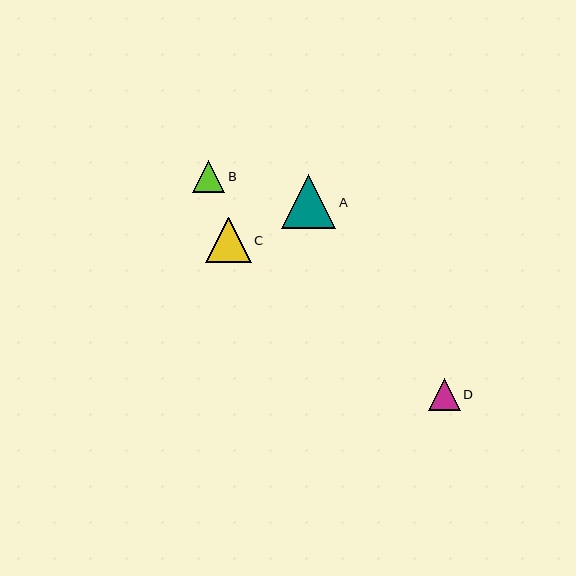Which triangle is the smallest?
Triangle D is the smallest with a size of approximately 31 pixels.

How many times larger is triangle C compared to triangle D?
Triangle C is approximately 1.5 times the size of triangle D.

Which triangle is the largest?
Triangle A is the largest with a size of approximately 54 pixels.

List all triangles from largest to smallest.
From largest to smallest: A, C, B, D.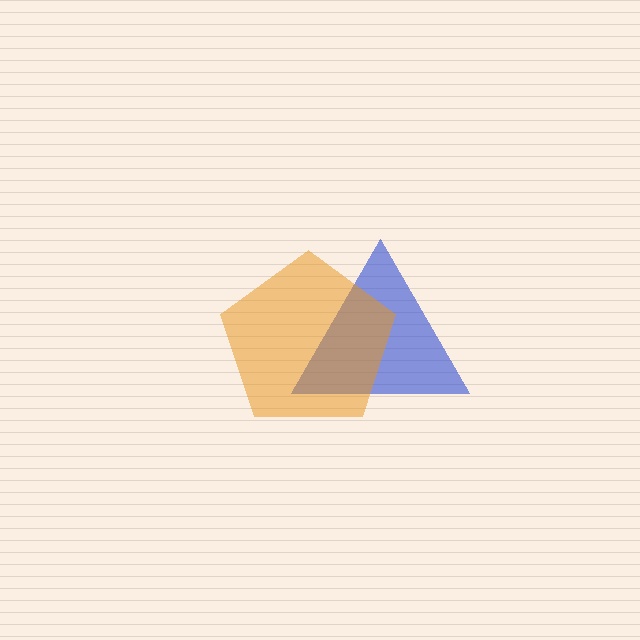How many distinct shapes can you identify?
There are 2 distinct shapes: a blue triangle, an orange pentagon.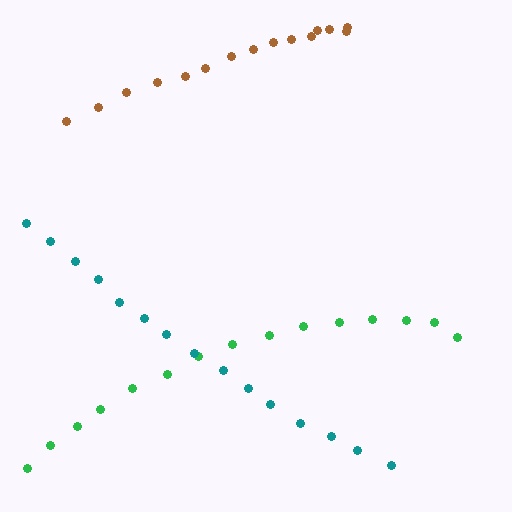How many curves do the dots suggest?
There are 3 distinct paths.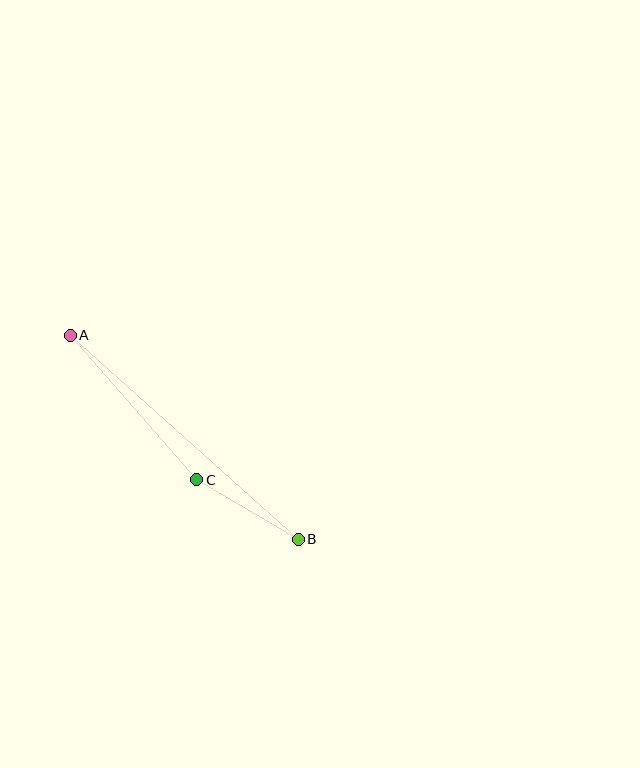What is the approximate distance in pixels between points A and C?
The distance between A and C is approximately 192 pixels.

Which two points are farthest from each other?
Points A and B are farthest from each other.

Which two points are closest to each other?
Points B and C are closest to each other.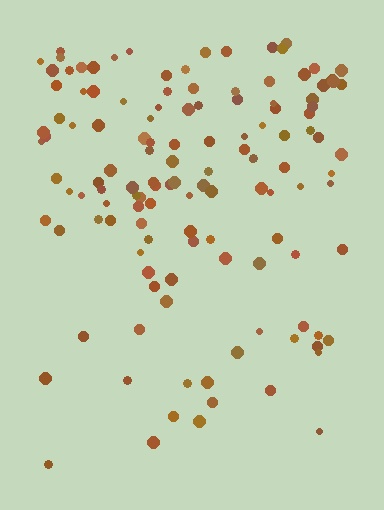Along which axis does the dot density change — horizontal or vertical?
Vertical.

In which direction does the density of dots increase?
From bottom to top, with the top side densest.